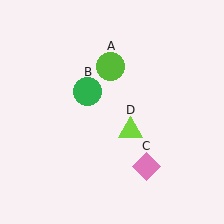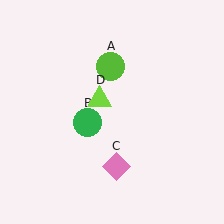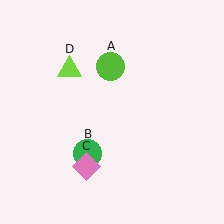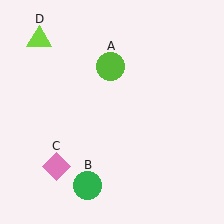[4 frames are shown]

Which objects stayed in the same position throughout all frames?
Lime circle (object A) remained stationary.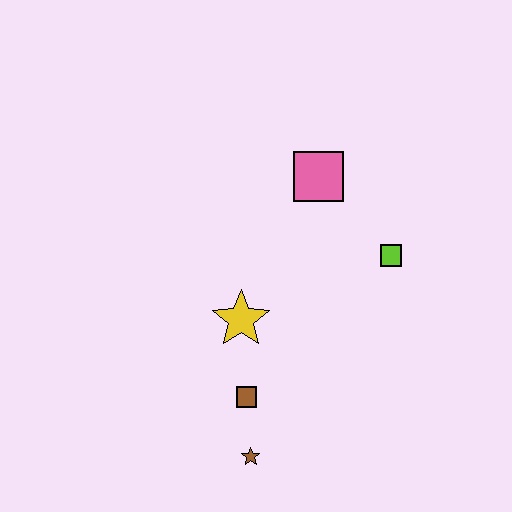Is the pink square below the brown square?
No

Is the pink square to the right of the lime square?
No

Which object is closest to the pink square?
The lime square is closest to the pink square.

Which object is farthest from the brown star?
The pink square is farthest from the brown star.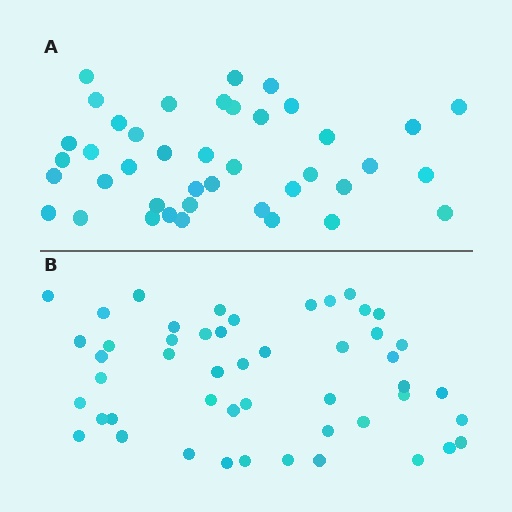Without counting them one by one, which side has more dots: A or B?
Region B (the bottom region) has more dots.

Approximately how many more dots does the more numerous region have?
Region B has roughly 8 or so more dots than region A.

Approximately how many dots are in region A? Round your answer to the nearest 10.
About 40 dots. (The exact count is 41, which rounds to 40.)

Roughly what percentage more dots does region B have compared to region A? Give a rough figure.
About 20% more.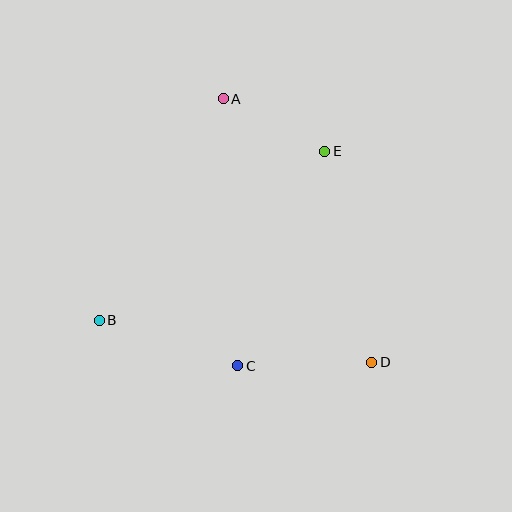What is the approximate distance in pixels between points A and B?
The distance between A and B is approximately 254 pixels.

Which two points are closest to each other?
Points A and E are closest to each other.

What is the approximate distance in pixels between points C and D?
The distance between C and D is approximately 134 pixels.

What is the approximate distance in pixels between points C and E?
The distance between C and E is approximately 232 pixels.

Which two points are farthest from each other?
Points A and D are farthest from each other.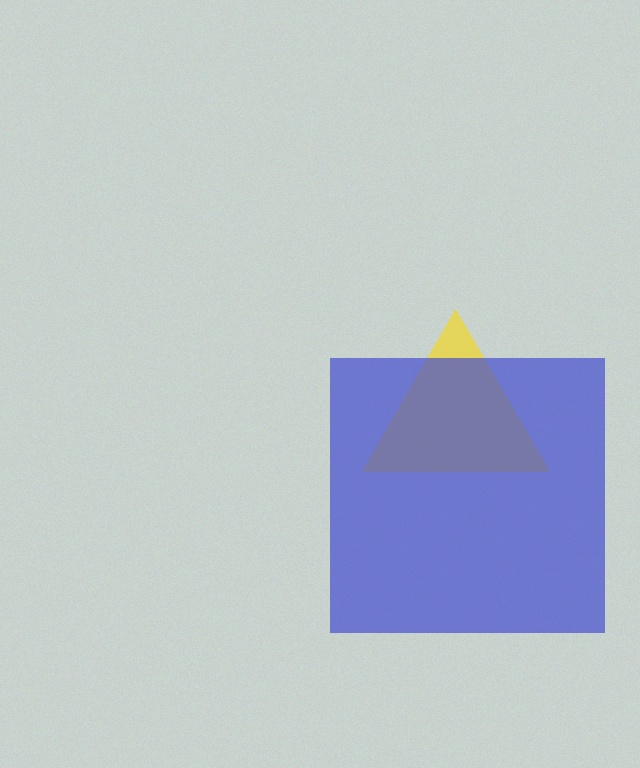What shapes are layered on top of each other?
The layered shapes are: a yellow triangle, a blue square.